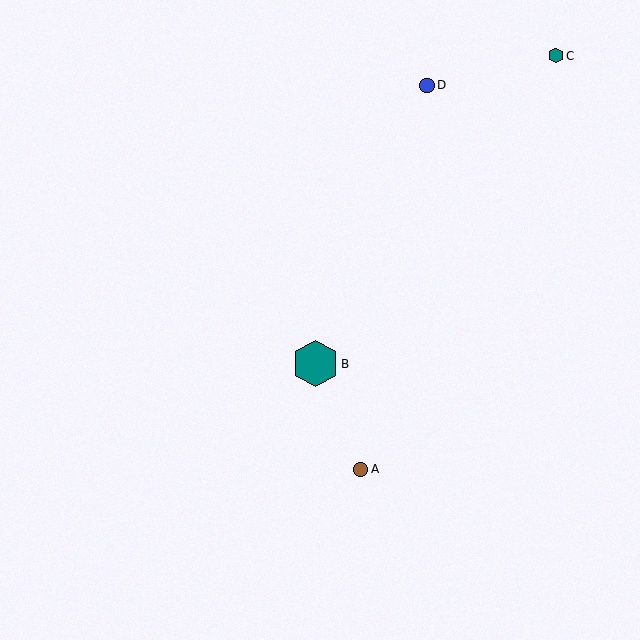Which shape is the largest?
The teal hexagon (labeled B) is the largest.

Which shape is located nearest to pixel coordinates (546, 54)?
The teal hexagon (labeled C) at (556, 56) is nearest to that location.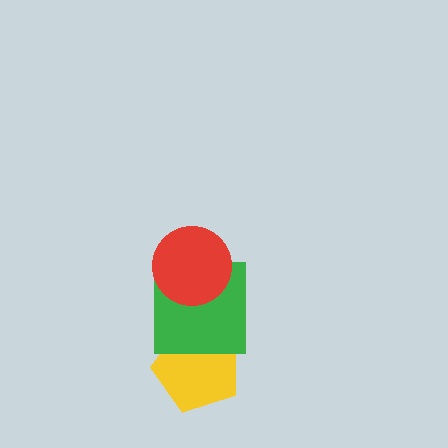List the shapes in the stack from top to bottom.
From top to bottom: the red circle, the green square, the yellow pentagon.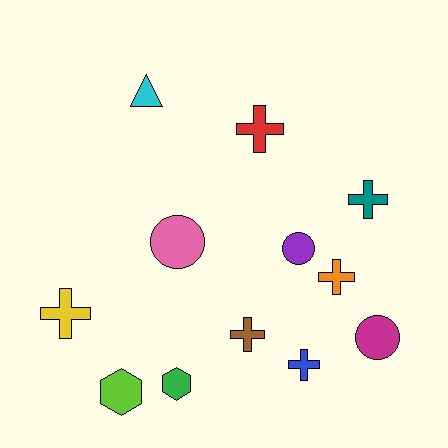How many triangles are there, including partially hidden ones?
There is 1 triangle.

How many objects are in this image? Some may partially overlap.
There are 12 objects.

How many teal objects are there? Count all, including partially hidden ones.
There is 1 teal object.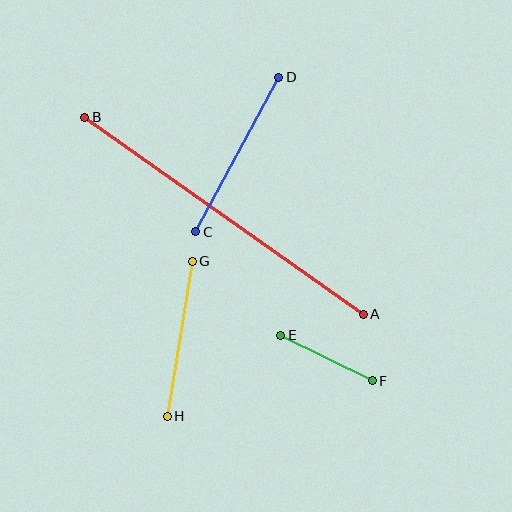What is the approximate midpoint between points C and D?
The midpoint is at approximately (237, 155) pixels.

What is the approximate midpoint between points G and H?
The midpoint is at approximately (180, 339) pixels.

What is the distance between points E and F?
The distance is approximately 102 pixels.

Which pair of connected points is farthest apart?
Points A and B are farthest apart.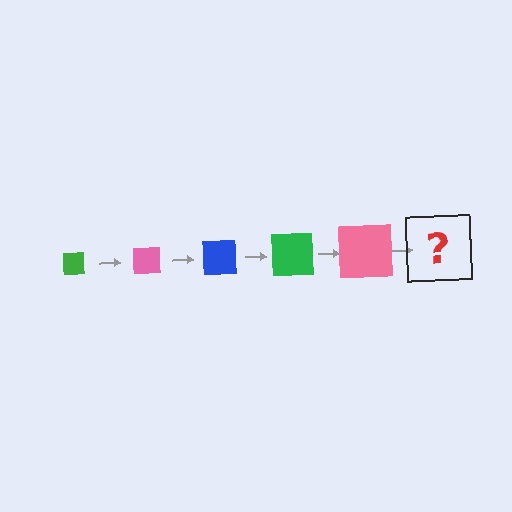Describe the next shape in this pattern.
It should be a blue square, larger than the previous one.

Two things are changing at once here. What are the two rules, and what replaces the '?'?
The two rules are that the square grows larger each step and the color cycles through green, pink, and blue. The '?' should be a blue square, larger than the previous one.